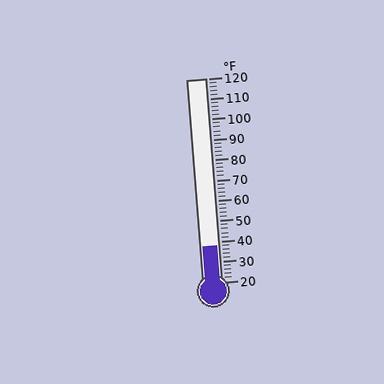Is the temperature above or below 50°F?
The temperature is below 50°F.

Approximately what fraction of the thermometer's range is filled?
The thermometer is filled to approximately 20% of its range.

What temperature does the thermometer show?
The thermometer shows approximately 38°F.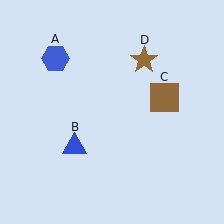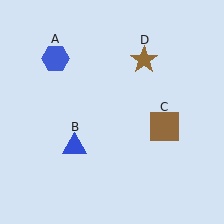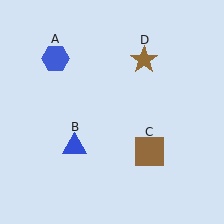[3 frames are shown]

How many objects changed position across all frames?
1 object changed position: brown square (object C).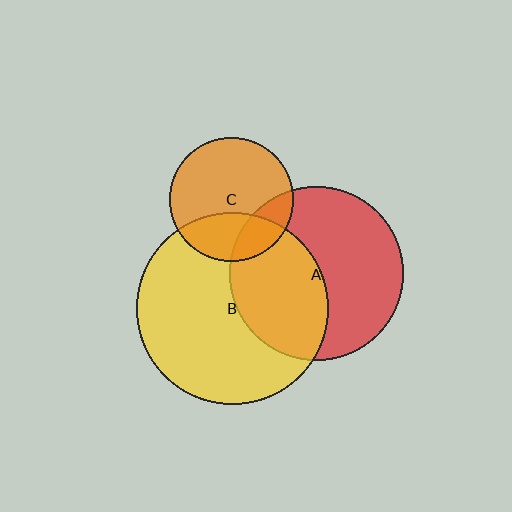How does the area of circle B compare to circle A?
Approximately 1.2 times.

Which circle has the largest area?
Circle B (yellow).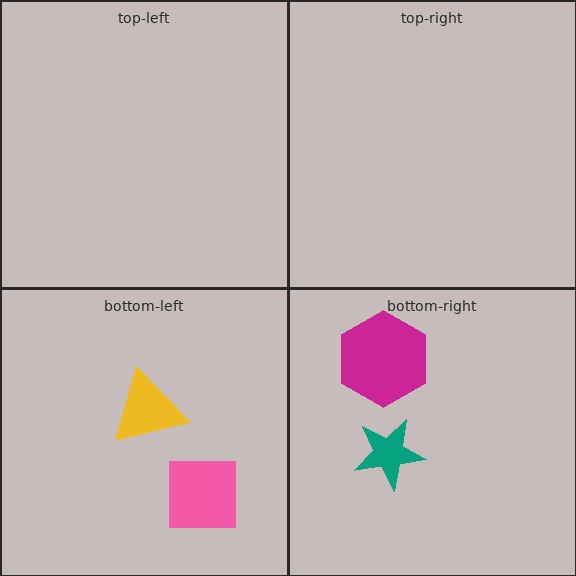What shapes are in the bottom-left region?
The pink square, the yellow triangle.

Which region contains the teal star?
The bottom-right region.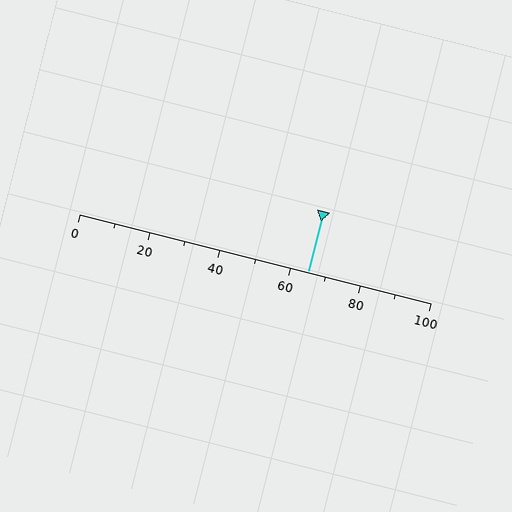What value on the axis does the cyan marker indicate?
The marker indicates approximately 65.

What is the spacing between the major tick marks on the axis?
The major ticks are spaced 20 apart.